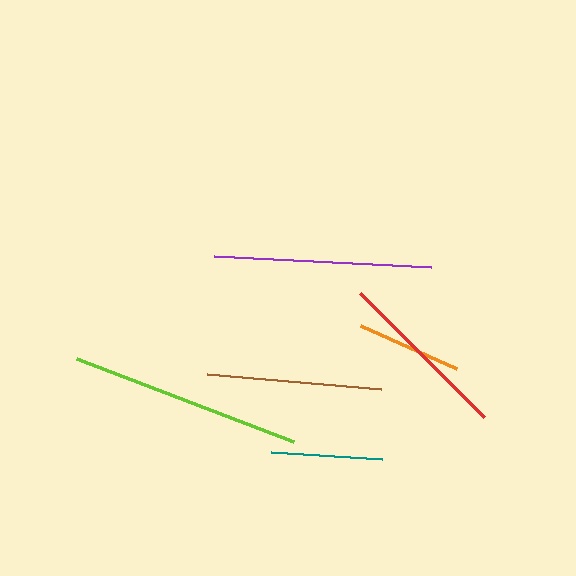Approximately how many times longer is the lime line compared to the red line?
The lime line is approximately 1.3 times the length of the red line.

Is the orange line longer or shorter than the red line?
The red line is longer than the orange line.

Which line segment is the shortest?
The orange line is the shortest at approximately 105 pixels.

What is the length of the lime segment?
The lime segment is approximately 232 pixels long.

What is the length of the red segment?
The red segment is approximately 176 pixels long.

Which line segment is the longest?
The lime line is the longest at approximately 232 pixels.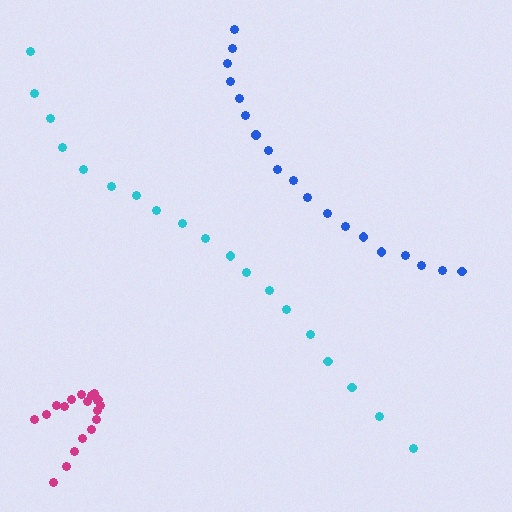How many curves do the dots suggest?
There are 3 distinct paths.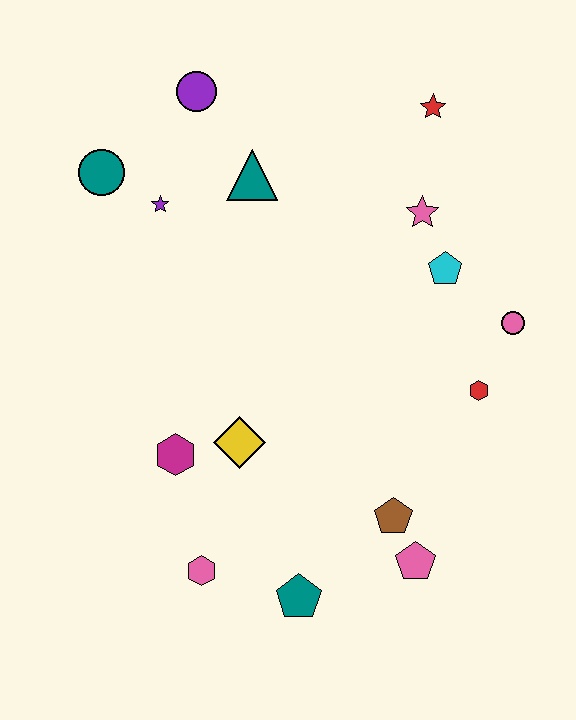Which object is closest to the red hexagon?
The pink circle is closest to the red hexagon.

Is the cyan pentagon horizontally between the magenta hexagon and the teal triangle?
No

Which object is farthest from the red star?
The pink hexagon is farthest from the red star.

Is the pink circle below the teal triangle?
Yes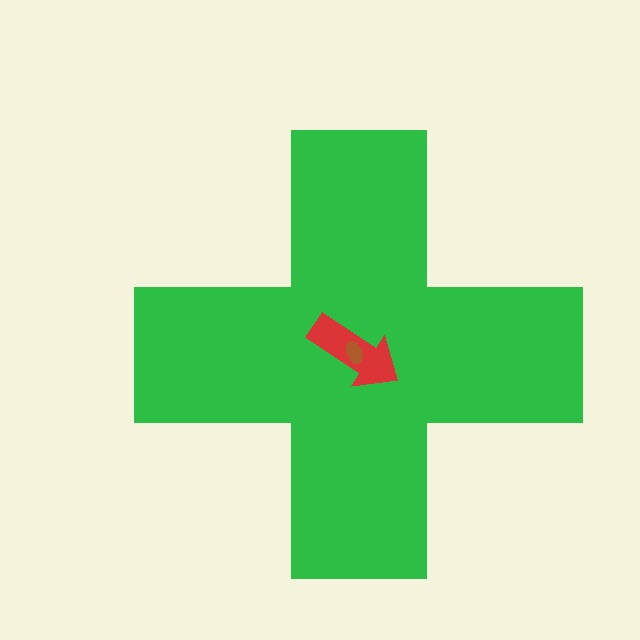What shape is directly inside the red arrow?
The brown ellipse.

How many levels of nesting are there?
3.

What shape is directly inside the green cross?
The red arrow.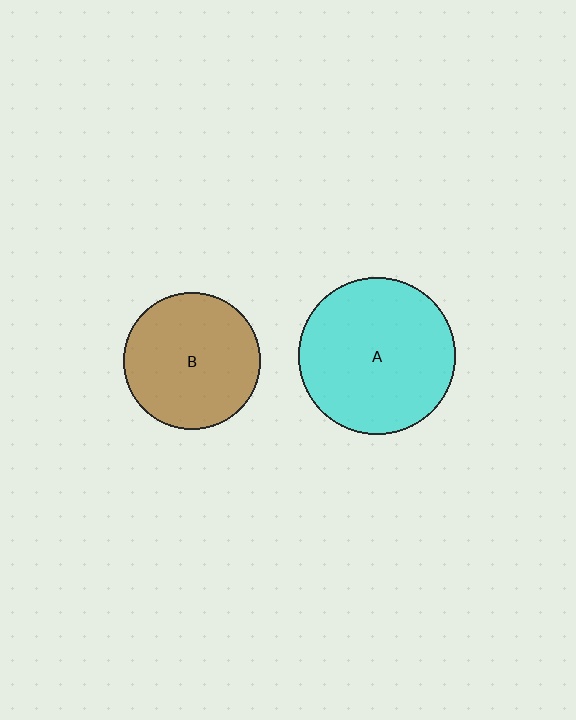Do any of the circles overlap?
No, none of the circles overlap.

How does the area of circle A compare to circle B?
Approximately 1.3 times.